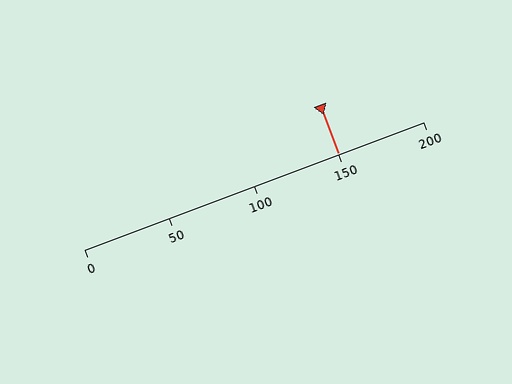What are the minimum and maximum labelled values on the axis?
The axis runs from 0 to 200.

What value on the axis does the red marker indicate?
The marker indicates approximately 150.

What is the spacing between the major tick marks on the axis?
The major ticks are spaced 50 apart.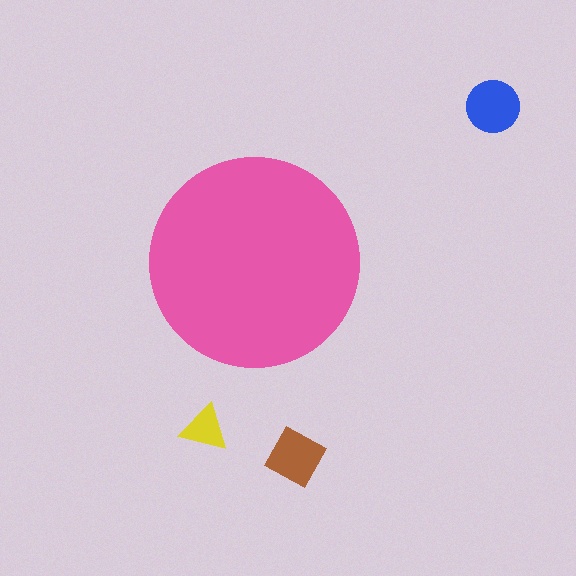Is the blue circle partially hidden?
No, the blue circle is fully visible.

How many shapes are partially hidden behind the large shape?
0 shapes are partially hidden.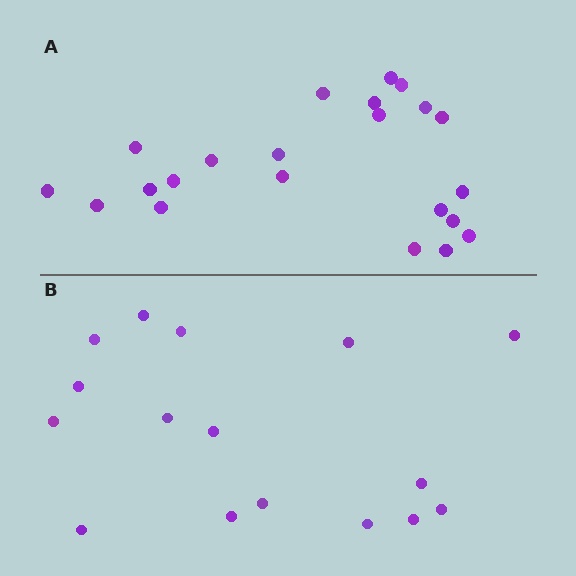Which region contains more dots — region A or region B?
Region A (the top region) has more dots.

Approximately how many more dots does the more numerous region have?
Region A has about 6 more dots than region B.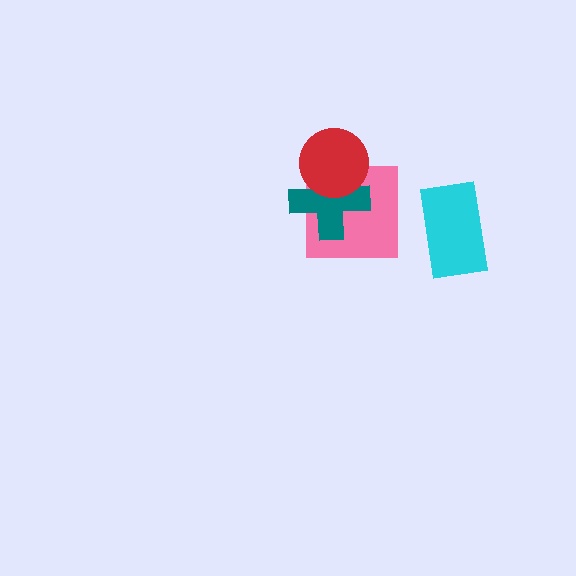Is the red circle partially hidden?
No, no other shape covers it.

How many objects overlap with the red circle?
2 objects overlap with the red circle.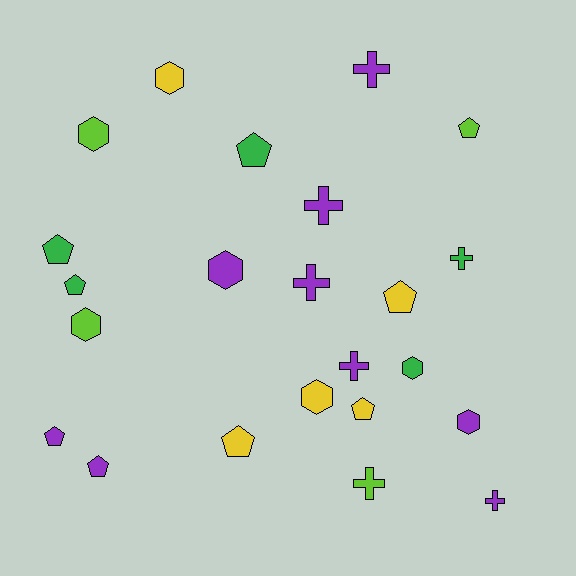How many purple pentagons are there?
There are 2 purple pentagons.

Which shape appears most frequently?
Pentagon, with 9 objects.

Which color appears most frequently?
Purple, with 9 objects.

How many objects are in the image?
There are 23 objects.